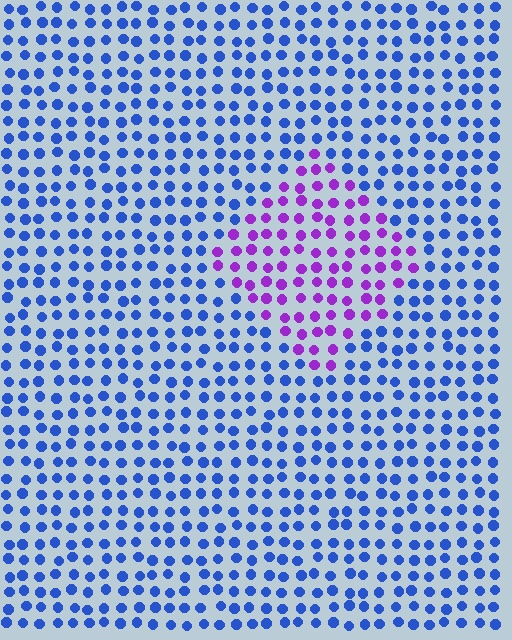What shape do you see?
I see a diamond.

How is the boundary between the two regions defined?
The boundary is defined purely by a slight shift in hue (about 59 degrees). Spacing, size, and orientation are identical on both sides.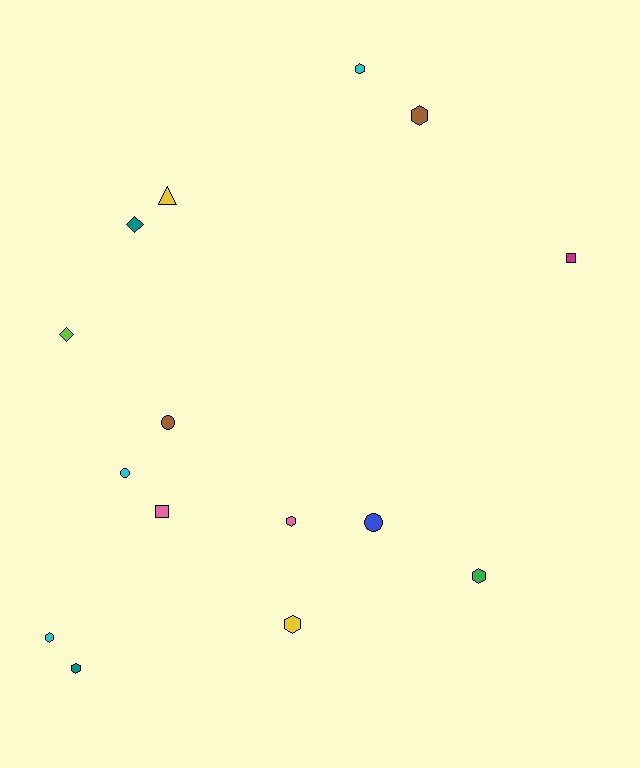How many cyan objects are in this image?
There are 3 cyan objects.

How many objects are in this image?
There are 15 objects.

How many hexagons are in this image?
There are 7 hexagons.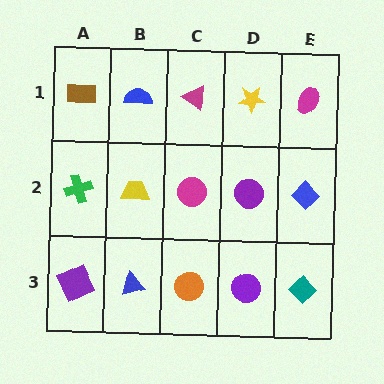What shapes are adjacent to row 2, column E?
A magenta ellipse (row 1, column E), a teal diamond (row 3, column E), a purple circle (row 2, column D).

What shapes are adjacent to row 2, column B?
A blue semicircle (row 1, column B), a blue triangle (row 3, column B), a green cross (row 2, column A), a magenta circle (row 2, column C).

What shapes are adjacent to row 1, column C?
A magenta circle (row 2, column C), a blue semicircle (row 1, column B), a yellow star (row 1, column D).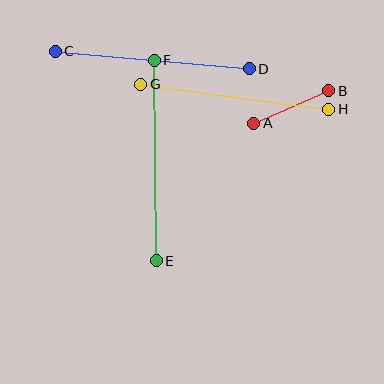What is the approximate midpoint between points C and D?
The midpoint is at approximately (152, 60) pixels.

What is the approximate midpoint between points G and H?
The midpoint is at approximately (235, 97) pixels.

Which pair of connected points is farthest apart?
Points E and F are farthest apart.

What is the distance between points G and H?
The distance is approximately 190 pixels.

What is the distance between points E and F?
The distance is approximately 201 pixels.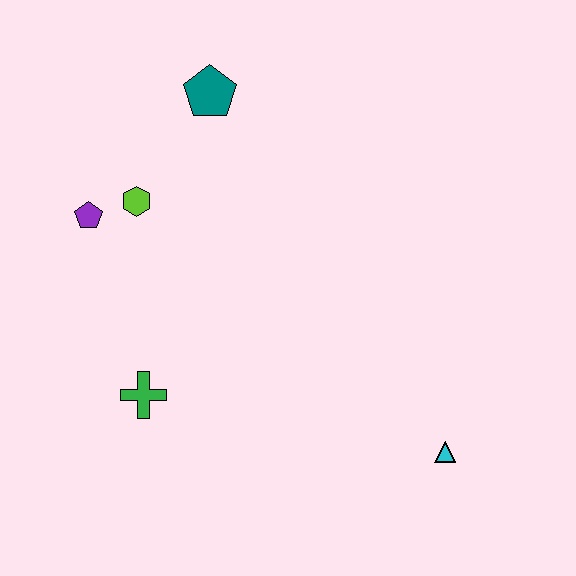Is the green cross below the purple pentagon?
Yes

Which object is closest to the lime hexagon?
The purple pentagon is closest to the lime hexagon.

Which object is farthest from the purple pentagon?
The cyan triangle is farthest from the purple pentagon.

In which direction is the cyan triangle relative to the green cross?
The cyan triangle is to the right of the green cross.